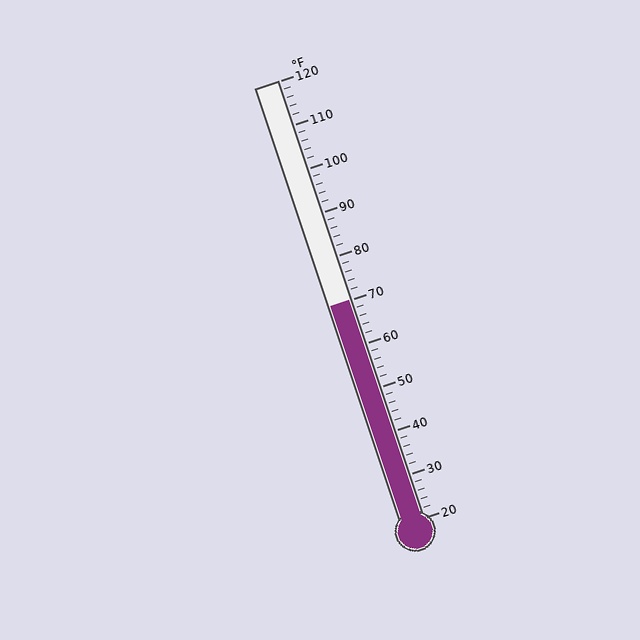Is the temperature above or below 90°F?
The temperature is below 90°F.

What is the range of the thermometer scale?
The thermometer scale ranges from 20°F to 120°F.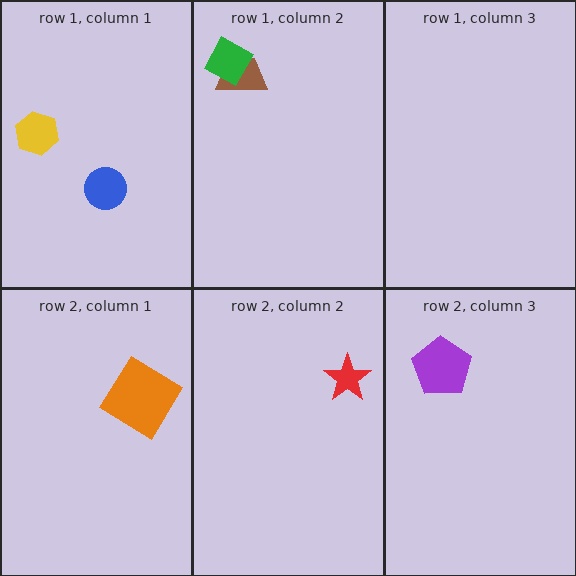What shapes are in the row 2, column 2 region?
The red star.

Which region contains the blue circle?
The row 1, column 1 region.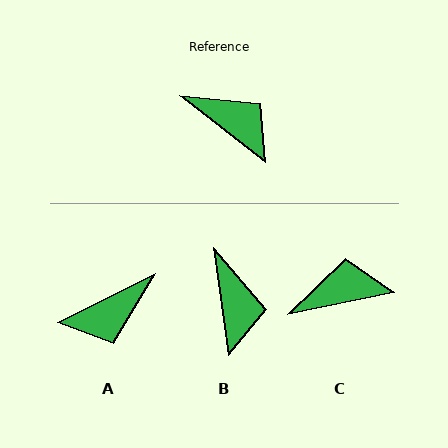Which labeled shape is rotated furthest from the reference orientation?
A, about 115 degrees away.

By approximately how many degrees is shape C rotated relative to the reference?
Approximately 50 degrees counter-clockwise.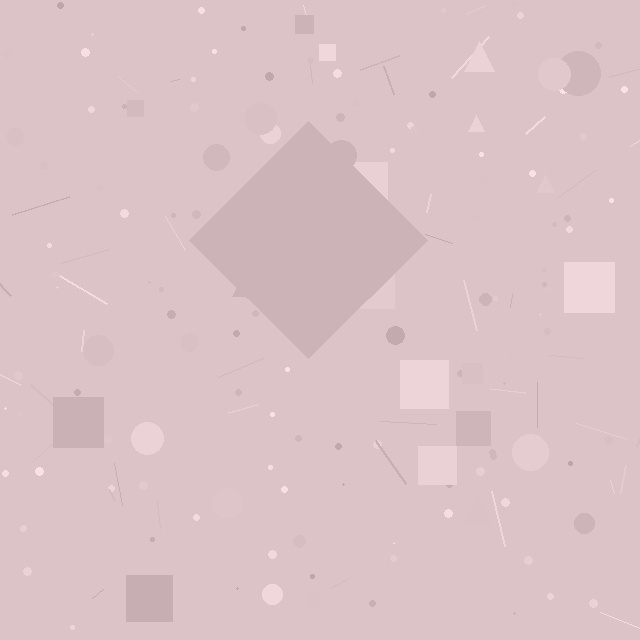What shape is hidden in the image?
A diamond is hidden in the image.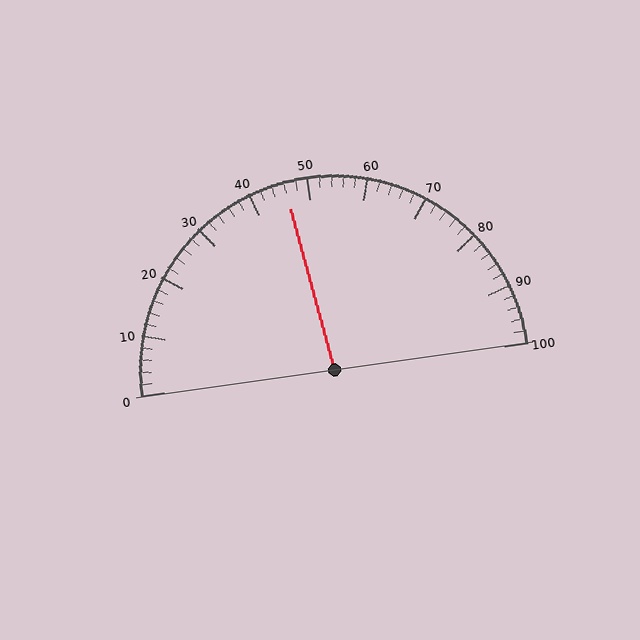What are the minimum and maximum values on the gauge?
The gauge ranges from 0 to 100.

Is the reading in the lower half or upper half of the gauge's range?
The reading is in the lower half of the range (0 to 100).